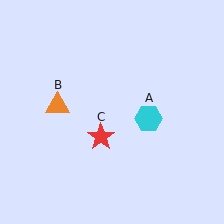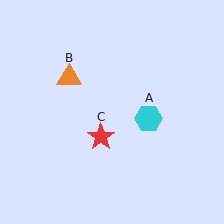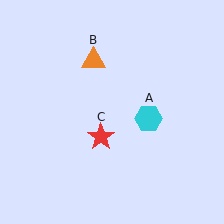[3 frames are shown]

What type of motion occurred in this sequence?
The orange triangle (object B) rotated clockwise around the center of the scene.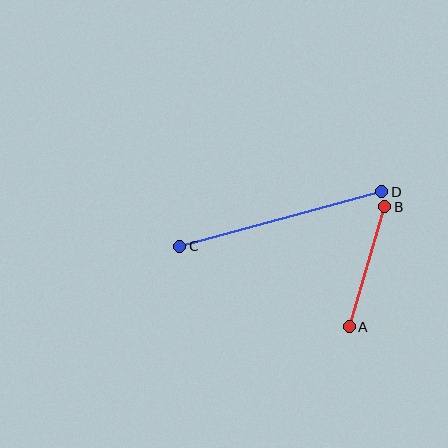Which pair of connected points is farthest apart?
Points C and D are farthest apart.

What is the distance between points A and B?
The distance is approximately 125 pixels.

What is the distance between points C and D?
The distance is approximately 209 pixels.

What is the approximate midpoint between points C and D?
The midpoint is at approximately (281, 219) pixels.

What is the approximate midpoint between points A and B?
The midpoint is at approximately (367, 267) pixels.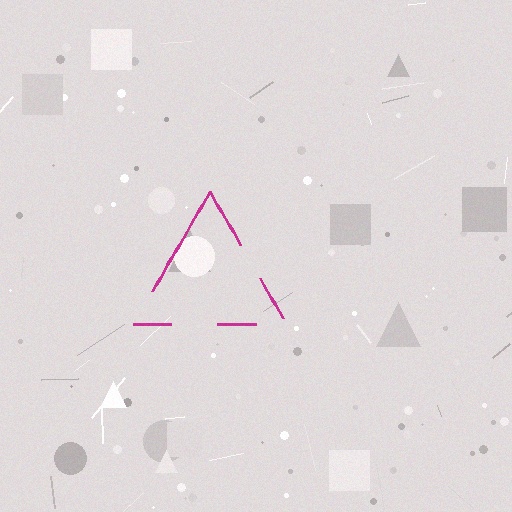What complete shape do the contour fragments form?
The contour fragments form a triangle.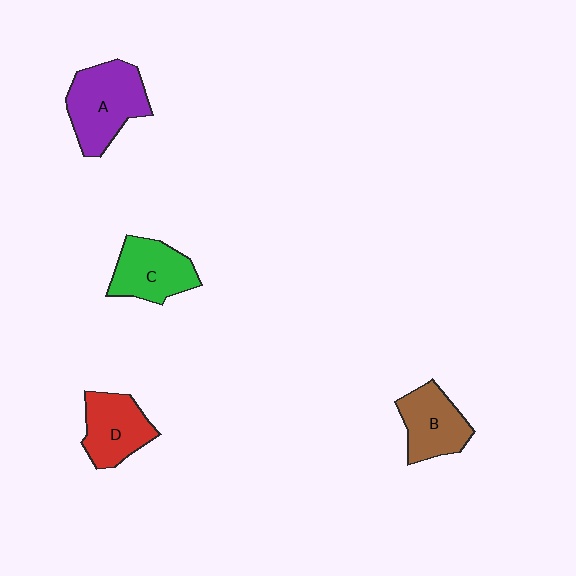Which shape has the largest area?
Shape A (purple).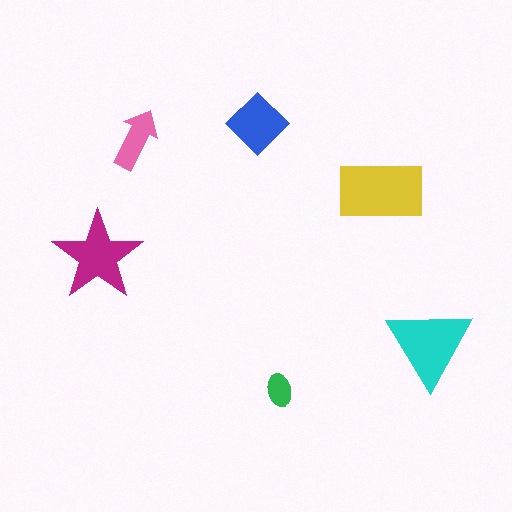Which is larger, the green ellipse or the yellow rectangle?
The yellow rectangle.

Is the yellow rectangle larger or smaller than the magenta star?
Larger.